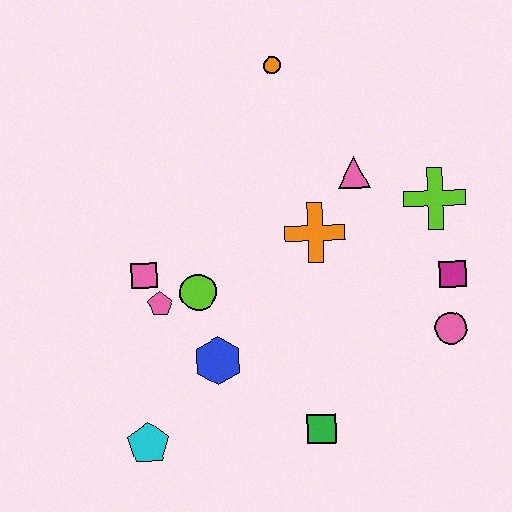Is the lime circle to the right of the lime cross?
No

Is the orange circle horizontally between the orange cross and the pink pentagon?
Yes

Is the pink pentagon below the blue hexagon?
No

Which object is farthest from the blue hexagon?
The orange circle is farthest from the blue hexagon.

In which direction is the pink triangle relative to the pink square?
The pink triangle is to the right of the pink square.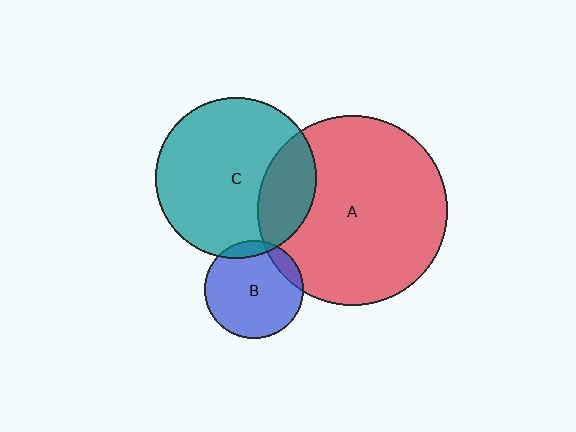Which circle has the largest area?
Circle A (red).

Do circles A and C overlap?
Yes.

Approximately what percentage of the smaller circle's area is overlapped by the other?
Approximately 25%.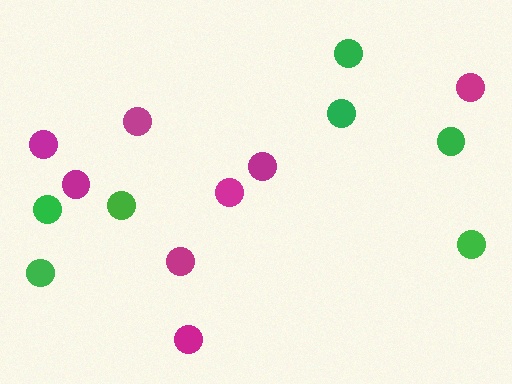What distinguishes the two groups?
There are 2 groups: one group of magenta circles (8) and one group of green circles (7).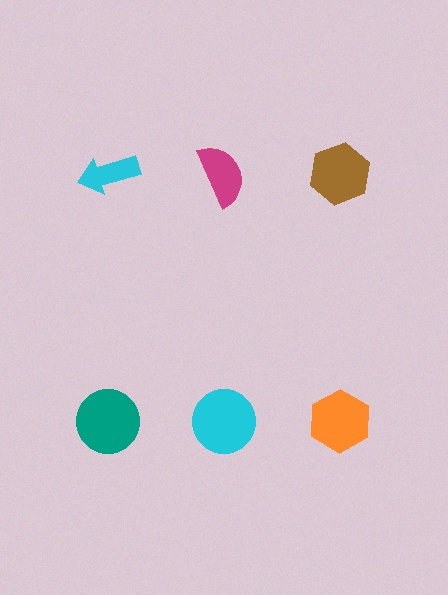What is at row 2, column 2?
A cyan circle.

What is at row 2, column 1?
A teal circle.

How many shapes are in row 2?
3 shapes.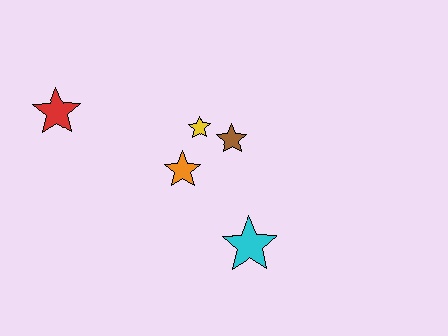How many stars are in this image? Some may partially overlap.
There are 5 stars.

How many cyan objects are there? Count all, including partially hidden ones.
There is 1 cyan object.